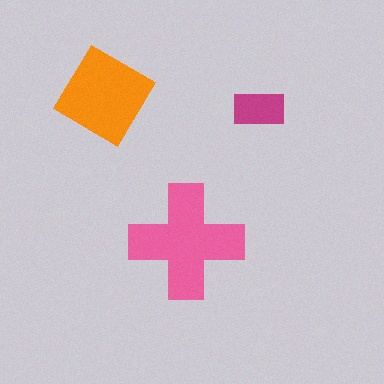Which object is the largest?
The pink cross.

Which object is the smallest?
The magenta rectangle.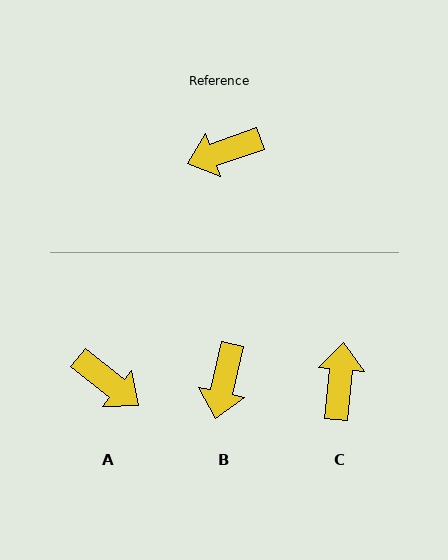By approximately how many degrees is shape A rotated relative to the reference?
Approximately 122 degrees counter-clockwise.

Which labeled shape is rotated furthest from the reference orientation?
A, about 122 degrees away.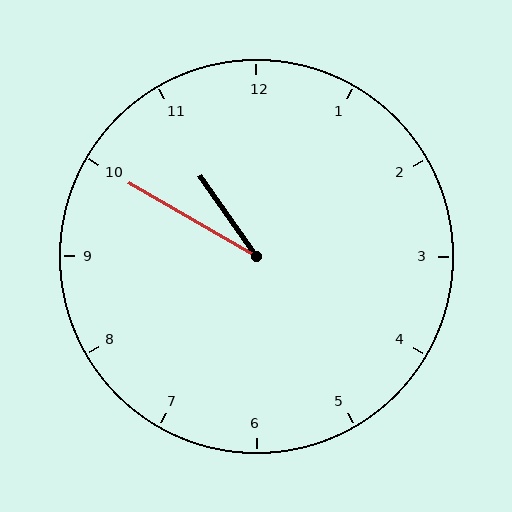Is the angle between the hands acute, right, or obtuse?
It is acute.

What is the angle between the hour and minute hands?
Approximately 25 degrees.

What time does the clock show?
10:50.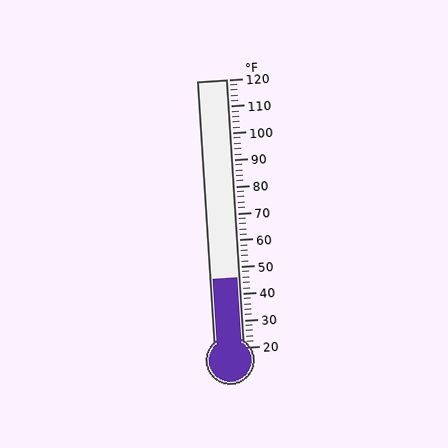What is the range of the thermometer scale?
The thermometer scale ranges from 20°F to 120°F.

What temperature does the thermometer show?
The thermometer shows approximately 46°F.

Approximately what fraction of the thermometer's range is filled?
The thermometer is filled to approximately 25% of its range.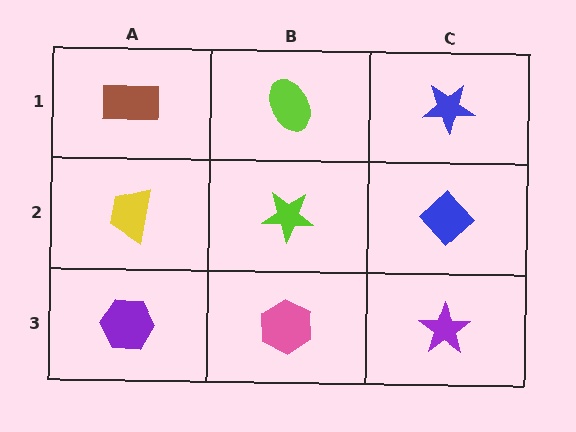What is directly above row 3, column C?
A blue diamond.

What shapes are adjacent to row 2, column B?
A lime ellipse (row 1, column B), a pink hexagon (row 3, column B), a yellow trapezoid (row 2, column A), a blue diamond (row 2, column C).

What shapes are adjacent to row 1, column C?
A blue diamond (row 2, column C), a lime ellipse (row 1, column B).